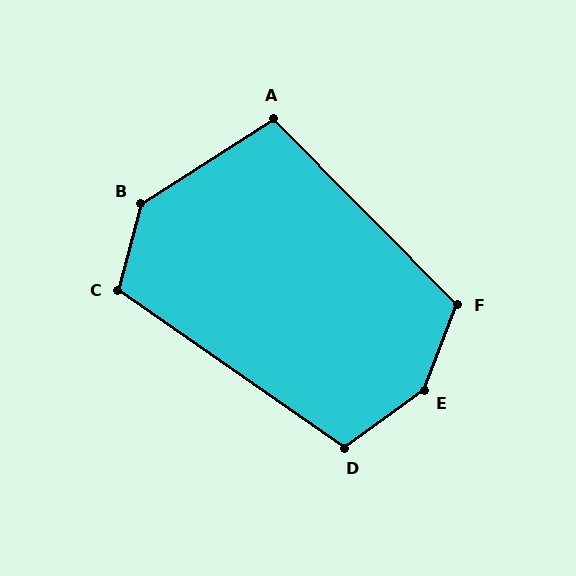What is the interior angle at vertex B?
Approximately 137 degrees (obtuse).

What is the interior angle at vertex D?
Approximately 109 degrees (obtuse).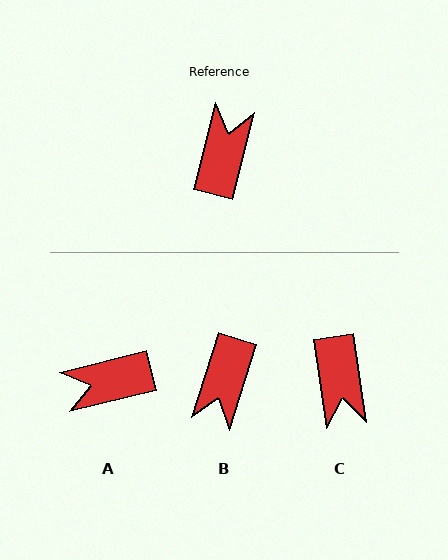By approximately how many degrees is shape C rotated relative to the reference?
Approximately 157 degrees clockwise.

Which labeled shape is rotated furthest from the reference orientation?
B, about 177 degrees away.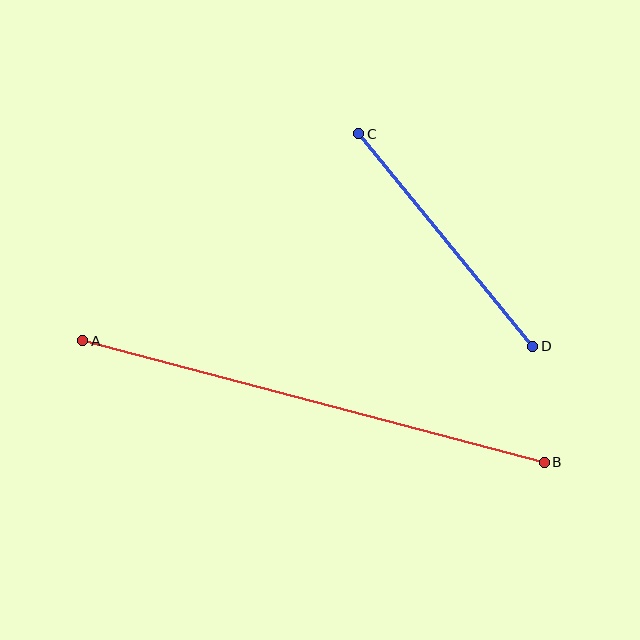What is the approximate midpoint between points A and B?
The midpoint is at approximately (314, 402) pixels.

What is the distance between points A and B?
The distance is approximately 477 pixels.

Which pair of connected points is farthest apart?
Points A and B are farthest apart.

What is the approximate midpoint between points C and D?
The midpoint is at approximately (446, 240) pixels.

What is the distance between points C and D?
The distance is approximately 274 pixels.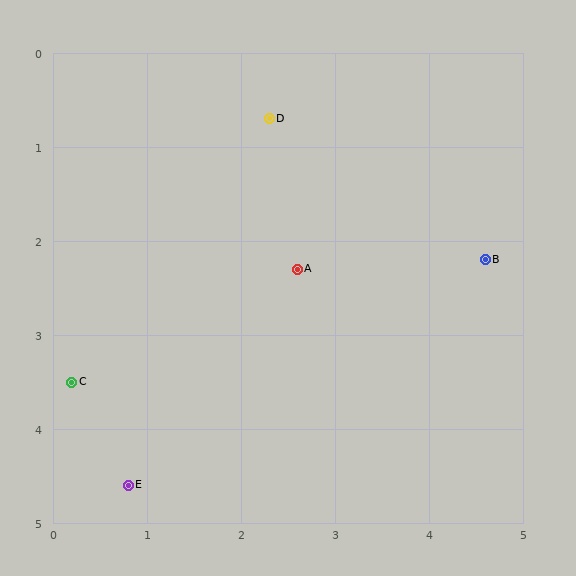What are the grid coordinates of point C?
Point C is at approximately (0.2, 3.5).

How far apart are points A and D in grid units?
Points A and D are about 1.6 grid units apart.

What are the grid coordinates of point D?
Point D is at approximately (2.3, 0.7).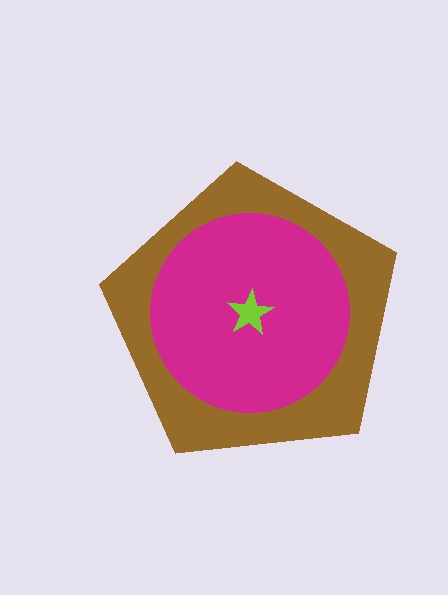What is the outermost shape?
The brown pentagon.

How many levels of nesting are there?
3.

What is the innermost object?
The lime star.